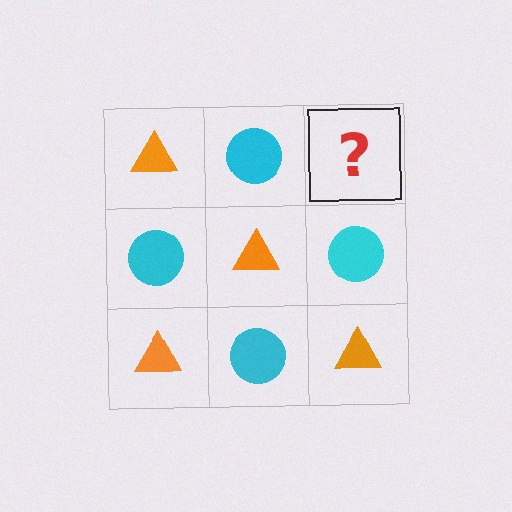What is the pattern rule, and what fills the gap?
The rule is that it alternates orange triangle and cyan circle in a checkerboard pattern. The gap should be filled with an orange triangle.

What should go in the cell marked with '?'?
The missing cell should contain an orange triangle.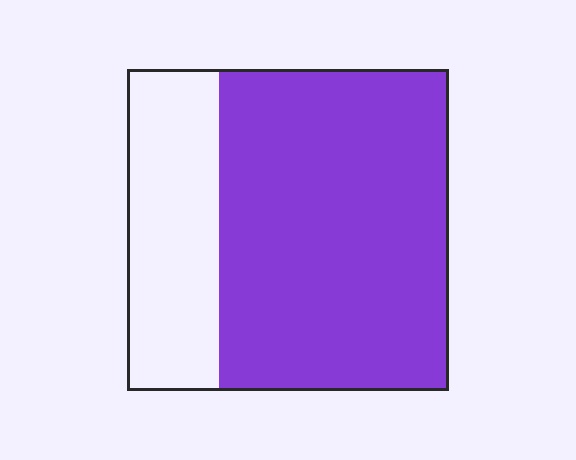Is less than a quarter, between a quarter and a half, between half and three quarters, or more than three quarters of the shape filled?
Between half and three quarters.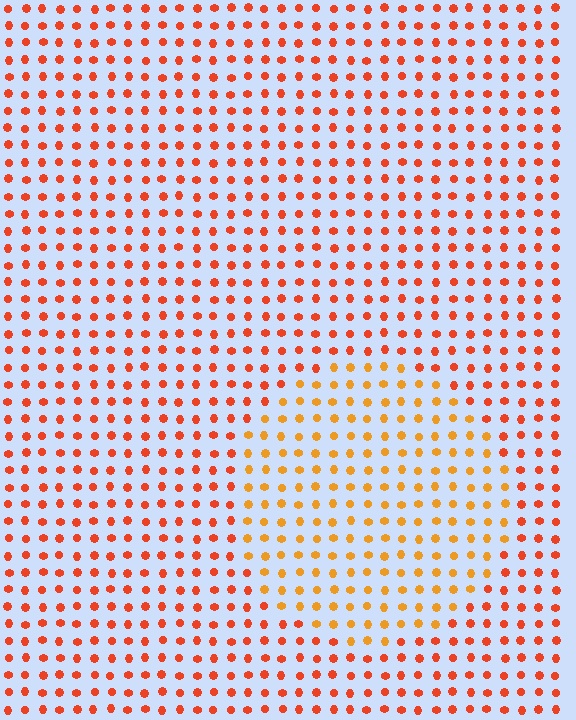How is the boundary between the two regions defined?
The boundary is defined purely by a slight shift in hue (about 27 degrees). Spacing, size, and orientation are identical on both sides.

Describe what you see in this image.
The image is filled with small red elements in a uniform arrangement. A circle-shaped region is visible where the elements are tinted to a slightly different hue, forming a subtle color boundary.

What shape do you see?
I see a circle.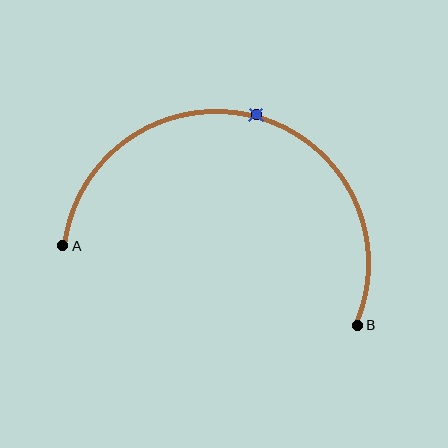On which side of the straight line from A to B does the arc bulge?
The arc bulges above the straight line connecting A and B.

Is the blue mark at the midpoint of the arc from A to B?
Yes. The blue mark lies on the arc at equal arc-length from both A and B — it is the arc midpoint.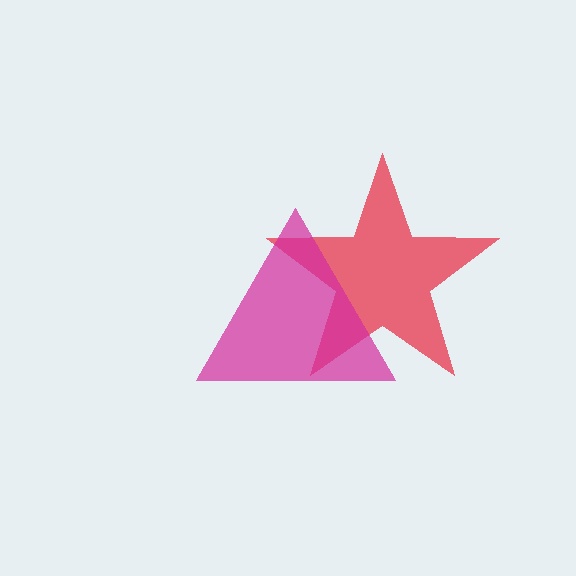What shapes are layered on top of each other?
The layered shapes are: a red star, a magenta triangle.